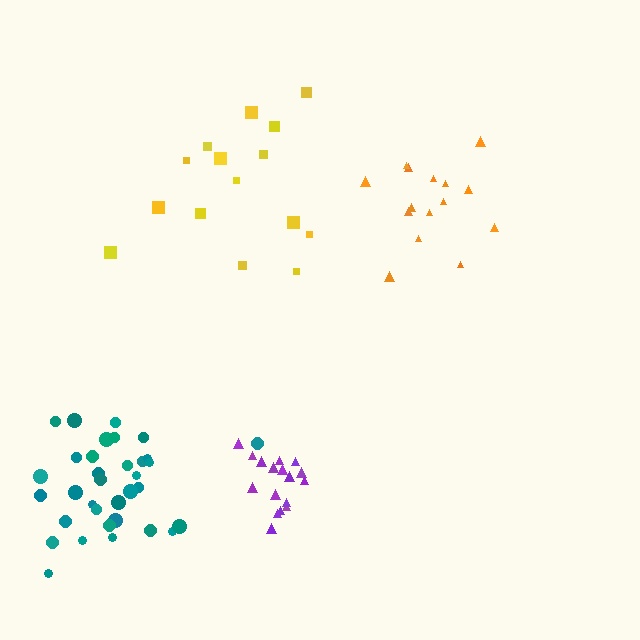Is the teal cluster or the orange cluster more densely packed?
Teal.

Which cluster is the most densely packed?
Teal.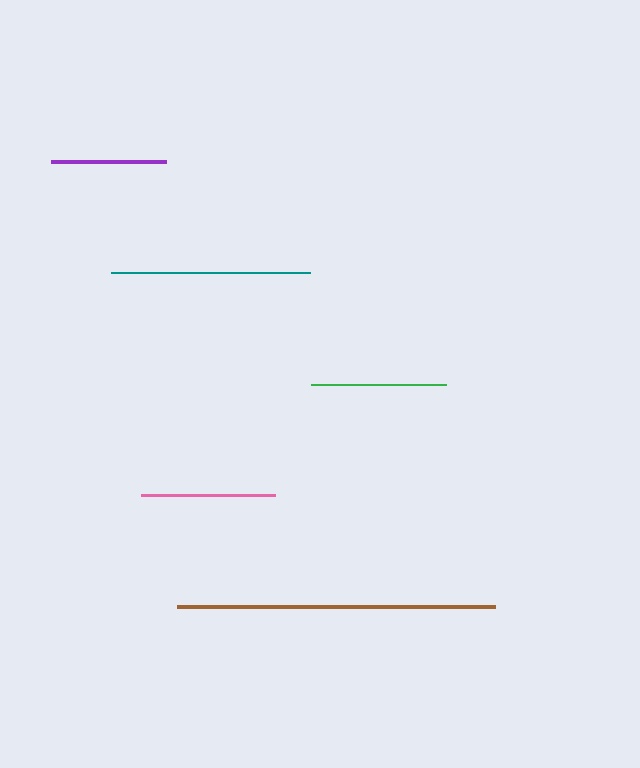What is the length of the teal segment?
The teal segment is approximately 199 pixels long.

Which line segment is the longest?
The brown line is the longest at approximately 318 pixels.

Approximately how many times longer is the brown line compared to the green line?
The brown line is approximately 2.3 times the length of the green line.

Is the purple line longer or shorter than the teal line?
The teal line is longer than the purple line.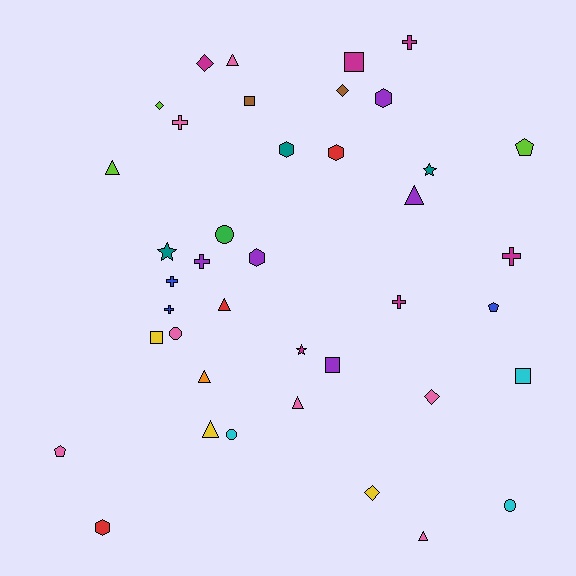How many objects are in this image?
There are 40 objects.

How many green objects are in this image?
There is 1 green object.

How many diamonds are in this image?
There are 5 diamonds.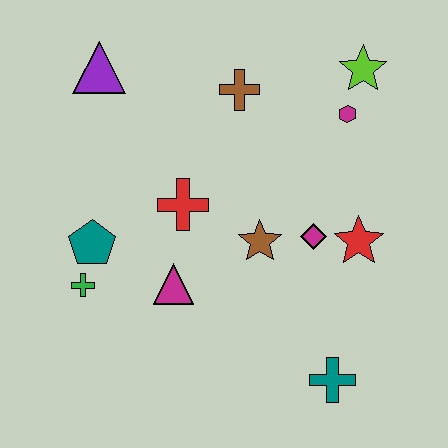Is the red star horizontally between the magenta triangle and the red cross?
No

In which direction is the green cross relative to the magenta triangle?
The green cross is to the left of the magenta triangle.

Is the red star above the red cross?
No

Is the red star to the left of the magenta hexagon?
No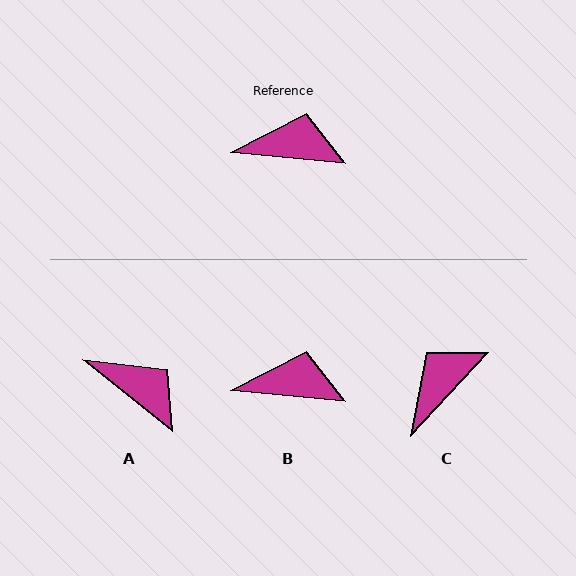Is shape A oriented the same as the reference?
No, it is off by about 33 degrees.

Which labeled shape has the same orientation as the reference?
B.